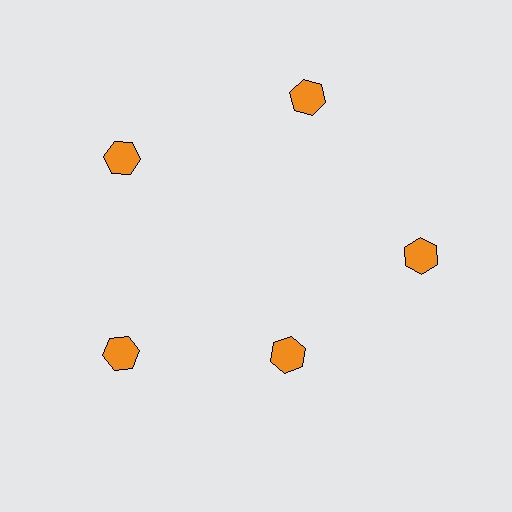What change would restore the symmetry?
The symmetry would be restored by moving it outward, back onto the ring so that all 5 hexagons sit at equal angles and equal distance from the center.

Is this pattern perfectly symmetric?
No. The 5 orange hexagons are arranged in a ring, but one element near the 5 o'clock position is pulled inward toward the center, breaking the 5-fold rotational symmetry.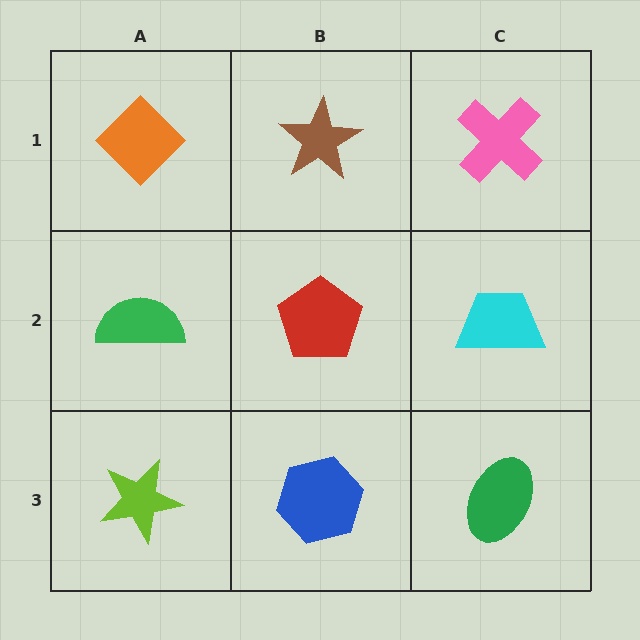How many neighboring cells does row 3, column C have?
2.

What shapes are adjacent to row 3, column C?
A cyan trapezoid (row 2, column C), a blue hexagon (row 3, column B).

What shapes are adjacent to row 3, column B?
A red pentagon (row 2, column B), a lime star (row 3, column A), a green ellipse (row 3, column C).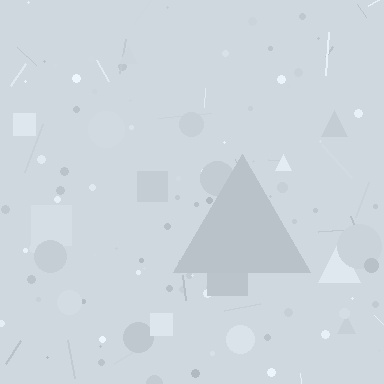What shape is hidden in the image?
A triangle is hidden in the image.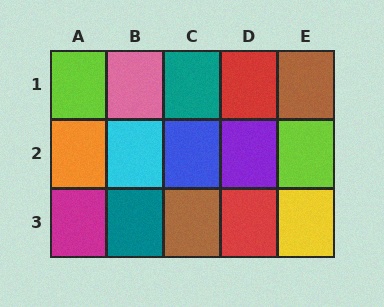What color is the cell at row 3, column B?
Teal.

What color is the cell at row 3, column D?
Red.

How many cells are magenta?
1 cell is magenta.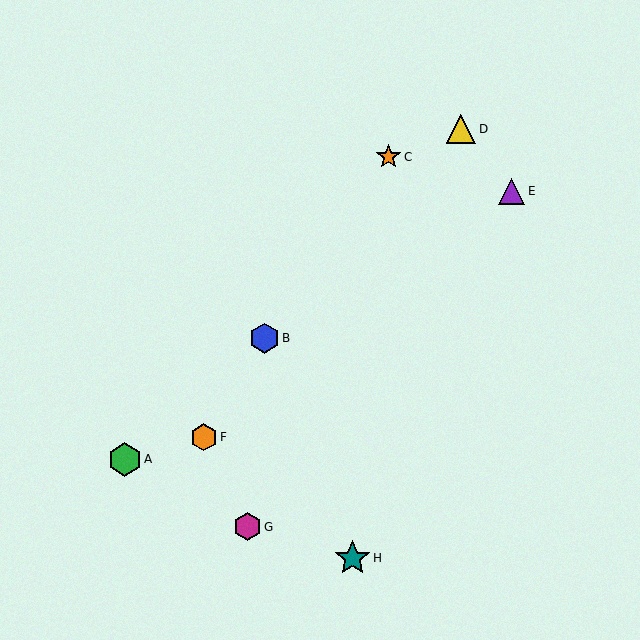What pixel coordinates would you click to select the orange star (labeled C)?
Click at (388, 157) to select the orange star C.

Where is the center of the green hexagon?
The center of the green hexagon is at (125, 459).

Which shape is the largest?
The teal star (labeled H) is the largest.